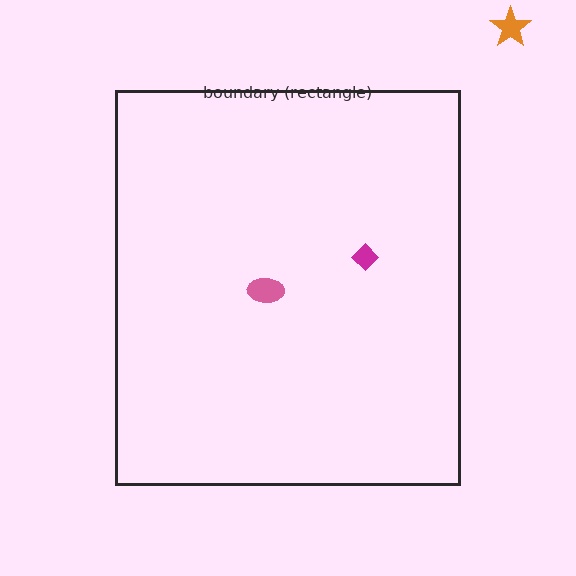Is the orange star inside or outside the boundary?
Outside.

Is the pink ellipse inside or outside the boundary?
Inside.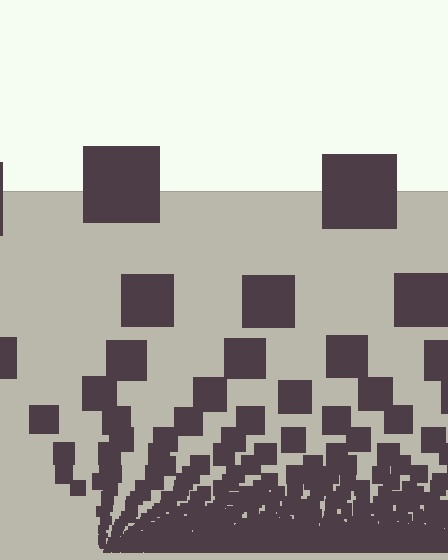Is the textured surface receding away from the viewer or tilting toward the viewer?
The surface appears to tilt toward the viewer. Texture elements get larger and sparser toward the top.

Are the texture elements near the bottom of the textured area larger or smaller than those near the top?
Smaller. The gradient is inverted — elements near the bottom are smaller and denser.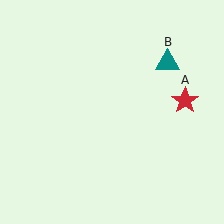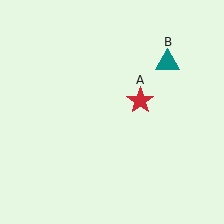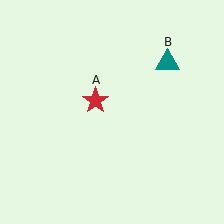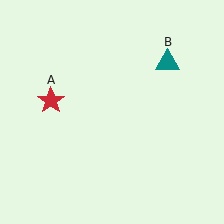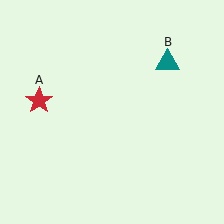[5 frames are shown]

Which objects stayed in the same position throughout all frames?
Teal triangle (object B) remained stationary.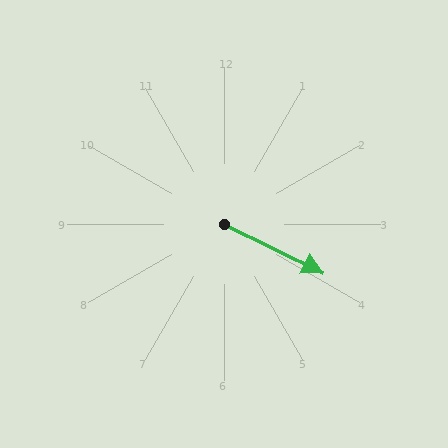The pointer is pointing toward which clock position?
Roughly 4 o'clock.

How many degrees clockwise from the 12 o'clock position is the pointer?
Approximately 116 degrees.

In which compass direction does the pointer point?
Southeast.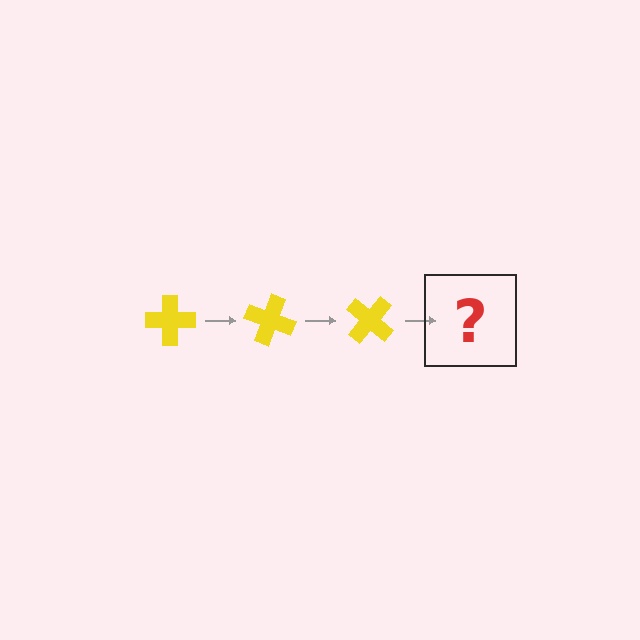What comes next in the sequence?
The next element should be a yellow cross rotated 60 degrees.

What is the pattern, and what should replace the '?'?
The pattern is that the cross rotates 20 degrees each step. The '?' should be a yellow cross rotated 60 degrees.